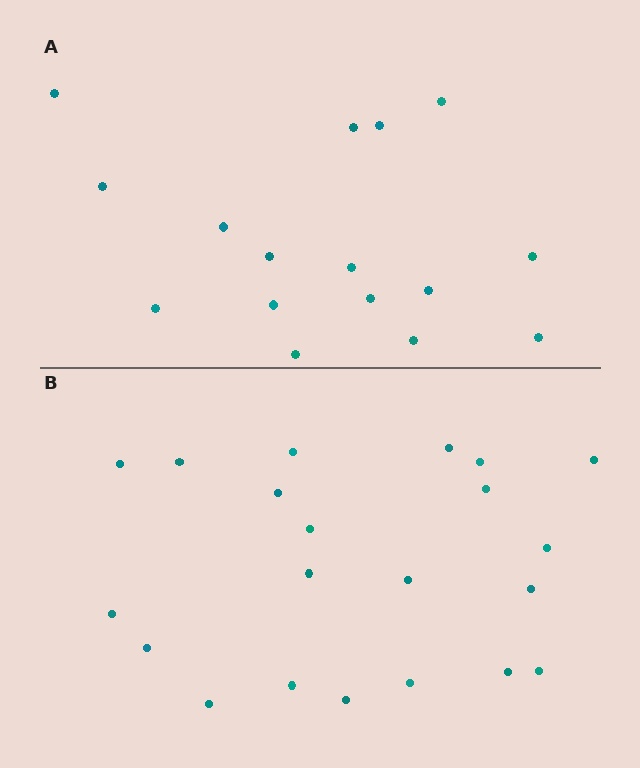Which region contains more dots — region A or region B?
Region B (the bottom region) has more dots.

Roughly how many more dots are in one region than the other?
Region B has about 5 more dots than region A.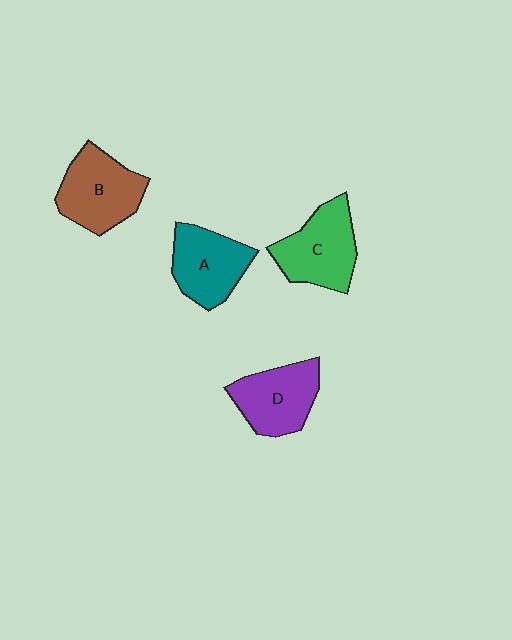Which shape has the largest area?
Shape B (brown).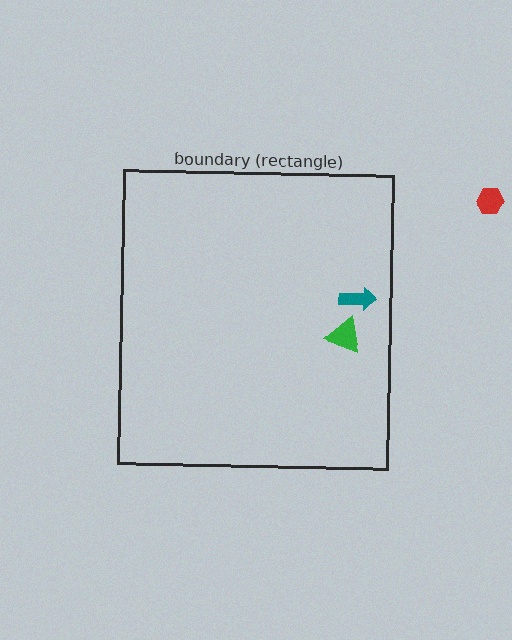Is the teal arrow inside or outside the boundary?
Inside.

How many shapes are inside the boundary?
2 inside, 1 outside.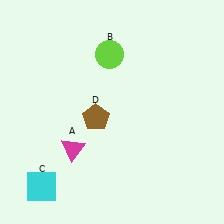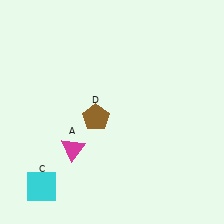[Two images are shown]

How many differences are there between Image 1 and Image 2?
There is 1 difference between the two images.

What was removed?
The lime circle (B) was removed in Image 2.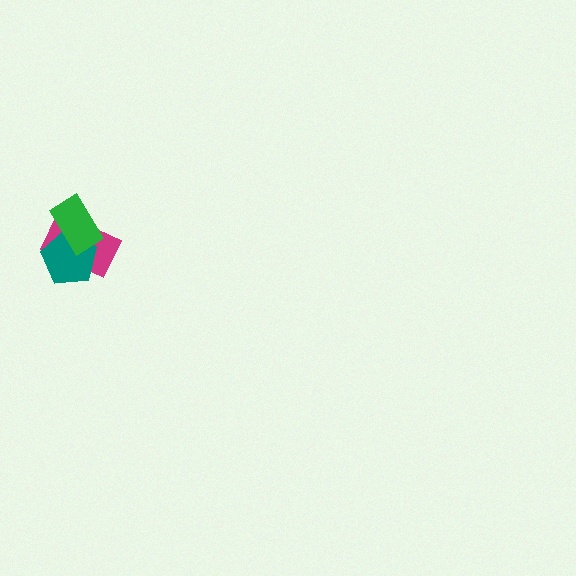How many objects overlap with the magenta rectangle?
2 objects overlap with the magenta rectangle.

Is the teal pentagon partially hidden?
Yes, it is partially covered by another shape.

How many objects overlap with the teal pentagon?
2 objects overlap with the teal pentagon.